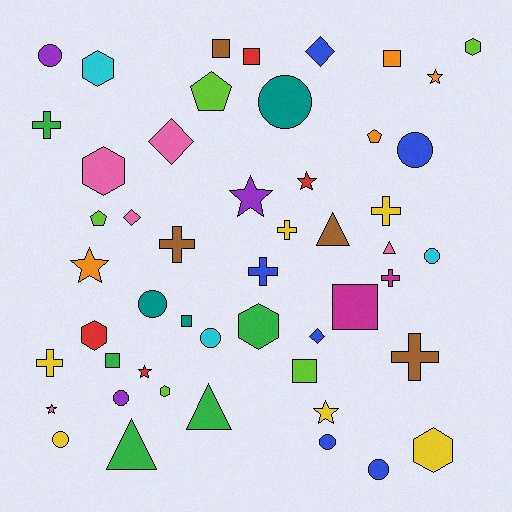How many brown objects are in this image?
There are 4 brown objects.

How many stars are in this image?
There are 7 stars.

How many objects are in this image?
There are 50 objects.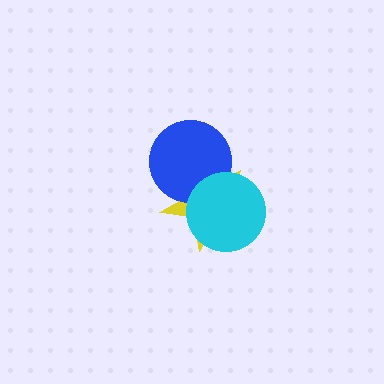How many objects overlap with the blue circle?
2 objects overlap with the blue circle.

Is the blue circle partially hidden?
Yes, it is partially covered by another shape.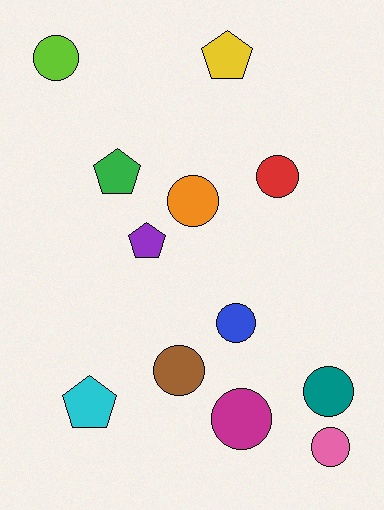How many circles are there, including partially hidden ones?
There are 8 circles.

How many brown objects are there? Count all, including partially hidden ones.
There is 1 brown object.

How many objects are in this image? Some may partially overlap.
There are 12 objects.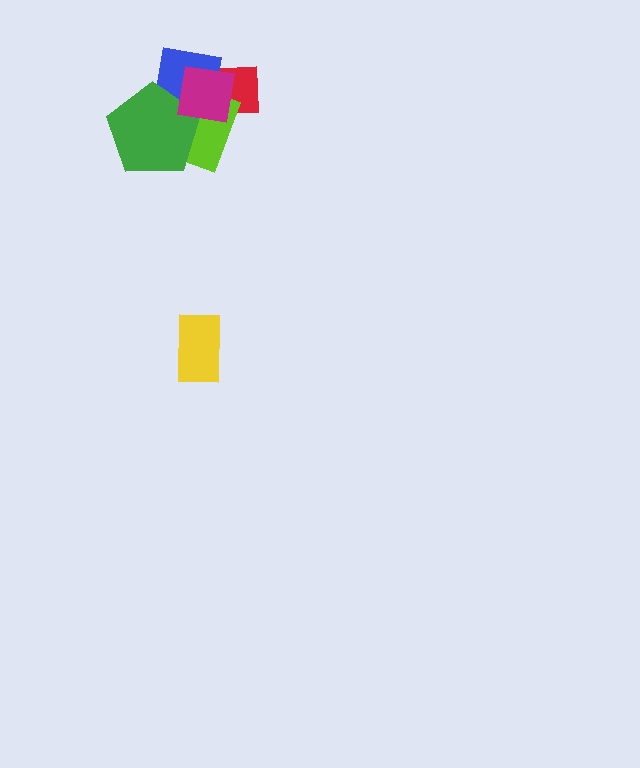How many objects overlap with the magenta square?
4 objects overlap with the magenta square.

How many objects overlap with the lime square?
4 objects overlap with the lime square.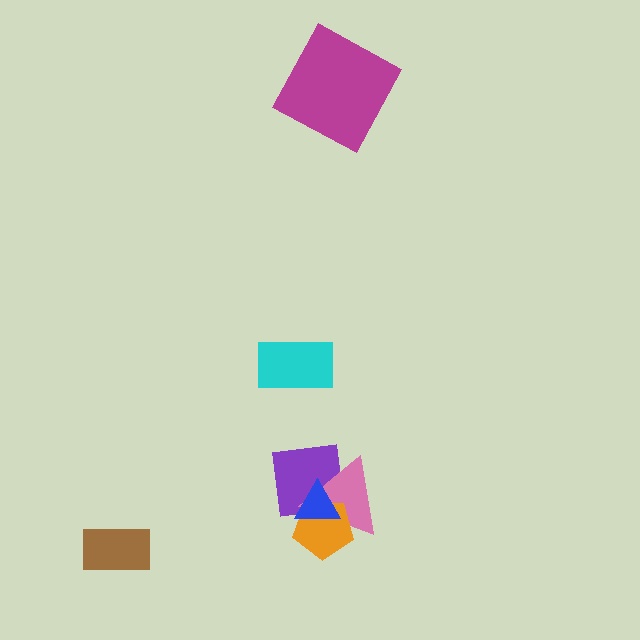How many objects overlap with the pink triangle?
3 objects overlap with the pink triangle.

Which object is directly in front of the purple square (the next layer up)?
The pink triangle is directly in front of the purple square.